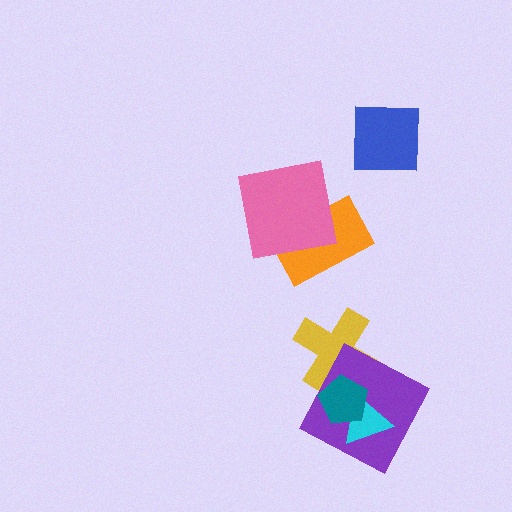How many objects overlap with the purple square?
3 objects overlap with the purple square.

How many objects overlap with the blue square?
0 objects overlap with the blue square.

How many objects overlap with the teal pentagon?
3 objects overlap with the teal pentagon.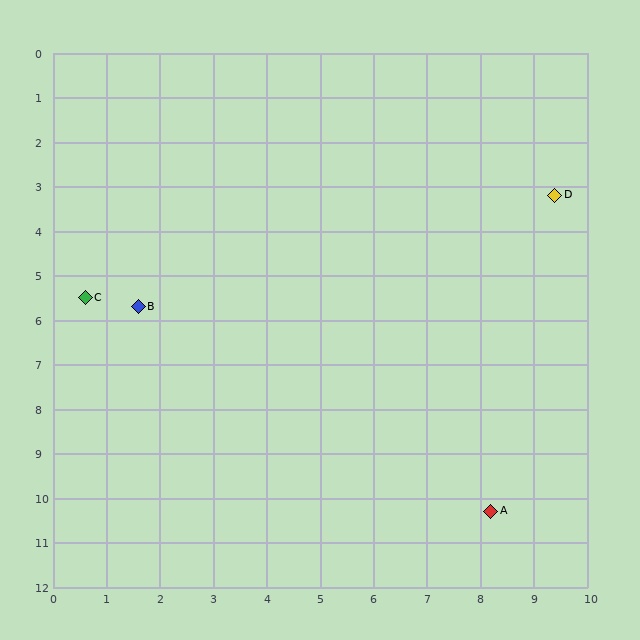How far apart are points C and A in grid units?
Points C and A are about 9.0 grid units apart.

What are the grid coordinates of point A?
Point A is at approximately (8.2, 10.3).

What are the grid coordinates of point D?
Point D is at approximately (9.4, 3.2).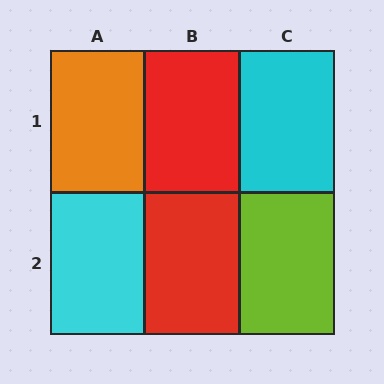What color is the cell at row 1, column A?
Orange.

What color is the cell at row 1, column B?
Red.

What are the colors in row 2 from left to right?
Cyan, red, lime.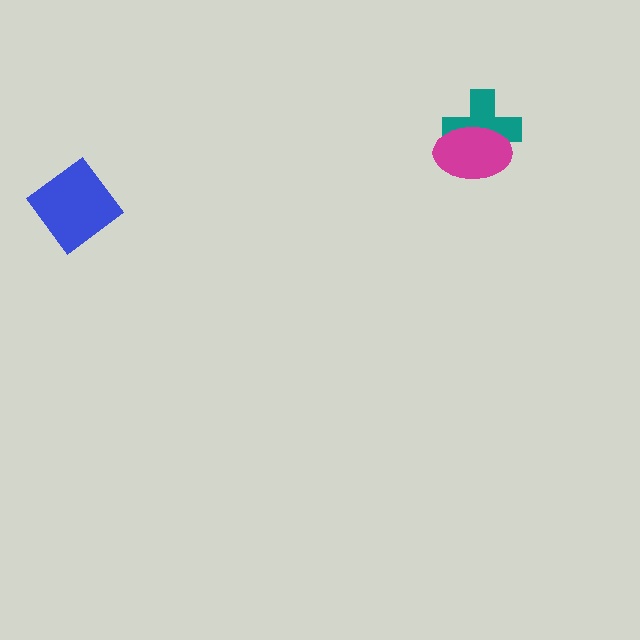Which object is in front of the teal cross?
The magenta ellipse is in front of the teal cross.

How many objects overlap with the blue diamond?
0 objects overlap with the blue diamond.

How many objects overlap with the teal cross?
1 object overlaps with the teal cross.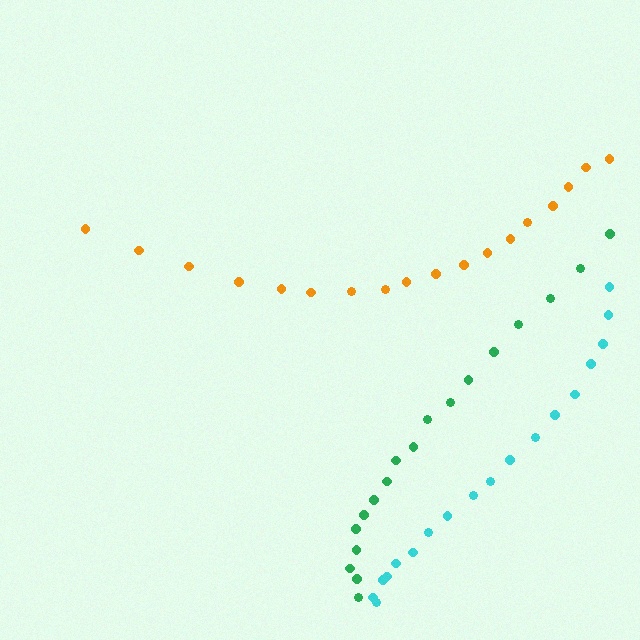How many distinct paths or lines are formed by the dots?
There are 3 distinct paths.